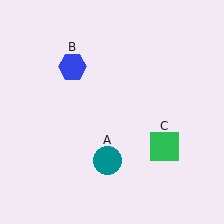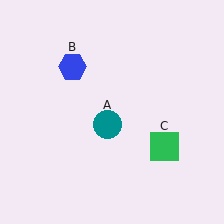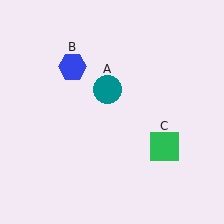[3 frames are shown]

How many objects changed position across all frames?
1 object changed position: teal circle (object A).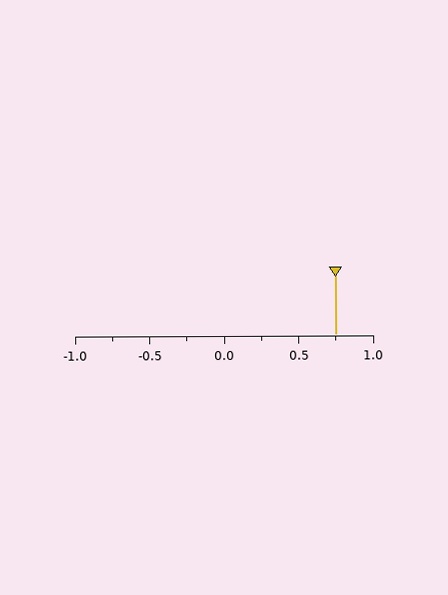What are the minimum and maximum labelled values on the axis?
The axis runs from -1.0 to 1.0.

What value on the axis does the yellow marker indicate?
The marker indicates approximately 0.75.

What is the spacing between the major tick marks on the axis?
The major ticks are spaced 0.5 apart.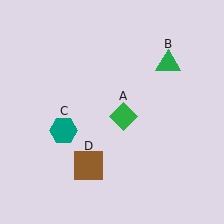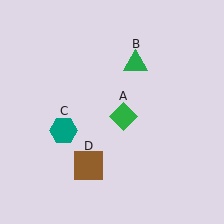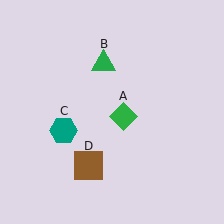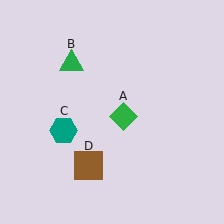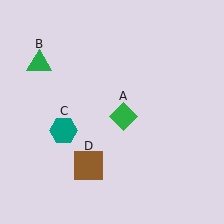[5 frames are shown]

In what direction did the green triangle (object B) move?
The green triangle (object B) moved left.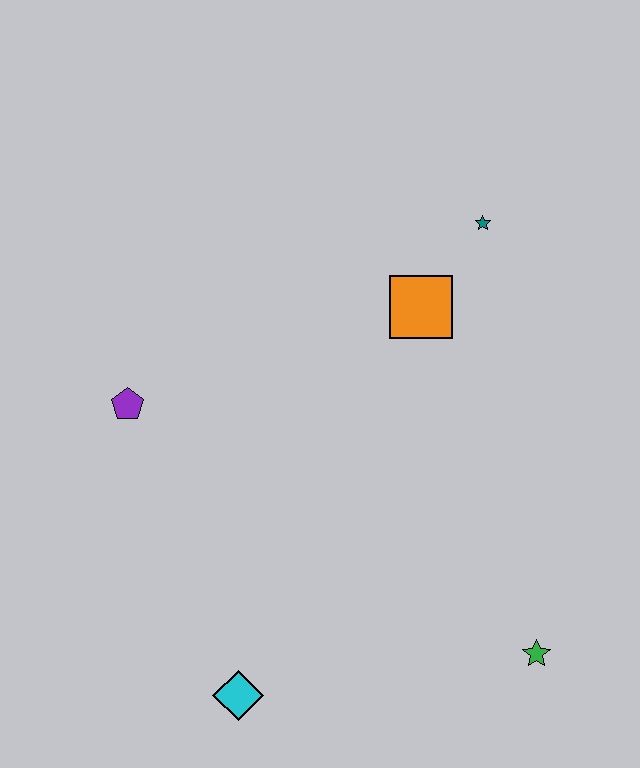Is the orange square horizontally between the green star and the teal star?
No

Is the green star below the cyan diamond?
No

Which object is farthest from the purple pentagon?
The green star is farthest from the purple pentagon.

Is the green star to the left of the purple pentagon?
No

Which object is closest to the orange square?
The teal star is closest to the orange square.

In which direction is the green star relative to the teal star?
The green star is below the teal star.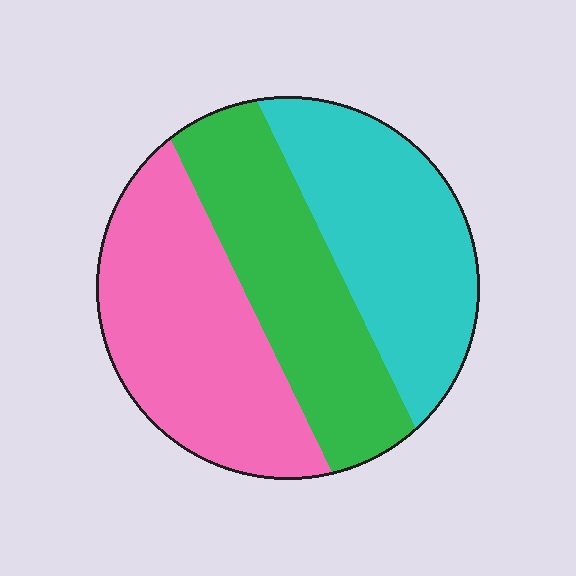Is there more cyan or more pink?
Pink.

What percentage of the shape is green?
Green takes up between a sixth and a third of the shape.